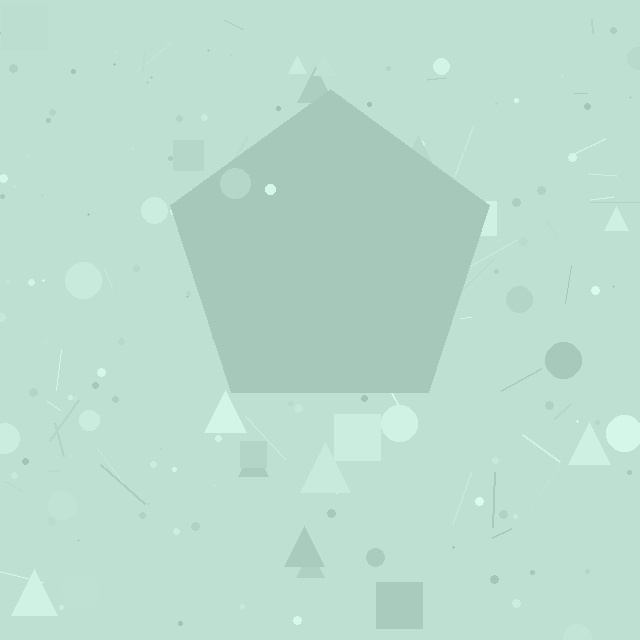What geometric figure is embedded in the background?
A pentagon is embedded in the background.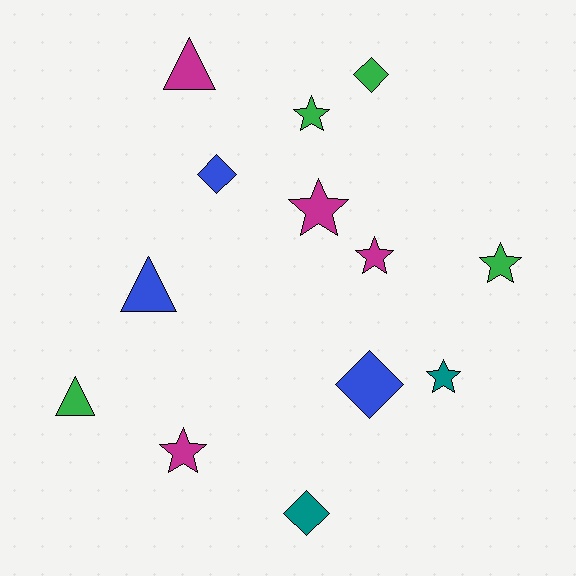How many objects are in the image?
There are 13 objects.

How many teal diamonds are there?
There is 1 teal diamond.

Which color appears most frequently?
Green, with 4 objects.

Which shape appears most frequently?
Star, with 6 objects.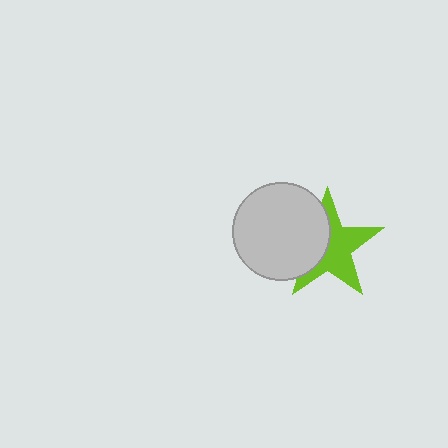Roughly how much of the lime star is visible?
About half of it is visible (roughly 60%).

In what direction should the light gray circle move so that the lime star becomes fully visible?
The light gray circle should move left. That is the shortest direction to clear the overlap and leave the lime star fully visible.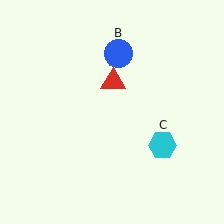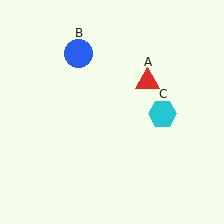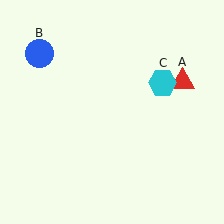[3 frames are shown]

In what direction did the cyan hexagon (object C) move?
The cyan hexagon (object C) moved up.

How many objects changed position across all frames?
3 objects changed position: red triangle (object A), blue circle (object B), cyan hexagon (object C).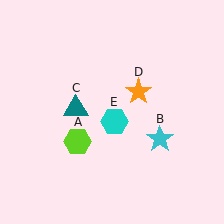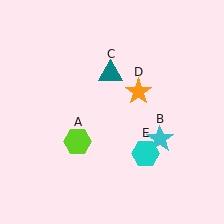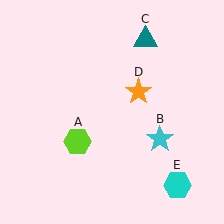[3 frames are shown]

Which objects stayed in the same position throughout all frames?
Lime hexagon (object A) and cyan star (object B) and orange star (object D) remained stationary.